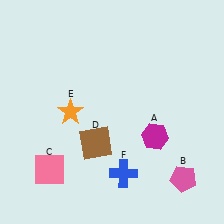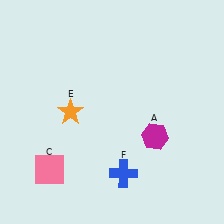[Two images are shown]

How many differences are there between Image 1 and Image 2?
There are 2 differences between the two images.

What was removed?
The pink pentagon (B), the brown square (D) were removed in Image 2.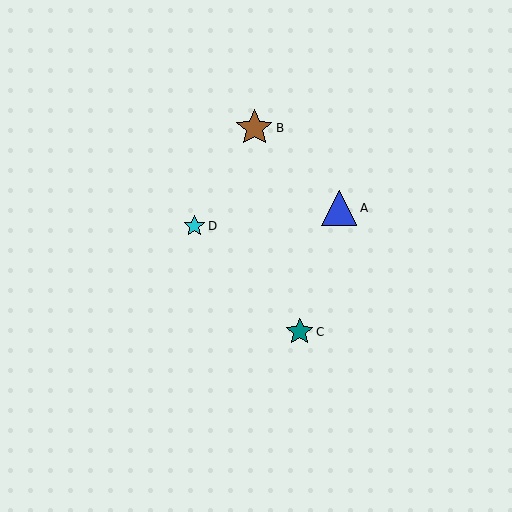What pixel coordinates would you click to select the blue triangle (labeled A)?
Click at (339, 208) to select the blue triangle A.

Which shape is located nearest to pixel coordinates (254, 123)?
The brown star (labeled B) at (254, 128) is nearest to that location.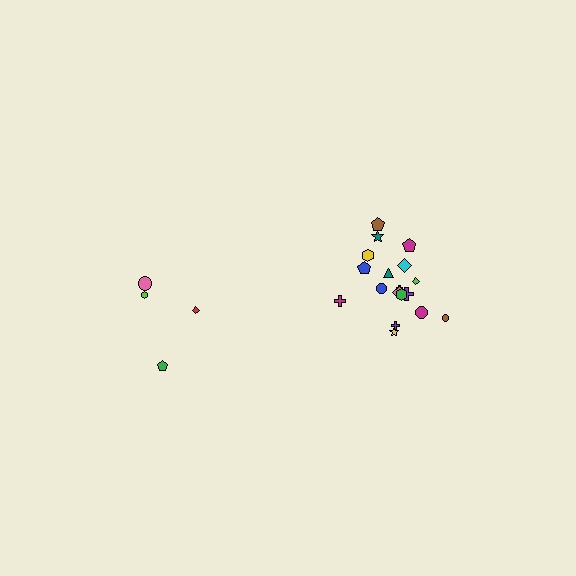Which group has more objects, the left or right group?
The right group.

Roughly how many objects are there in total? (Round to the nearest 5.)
Roughly 20 objects in total.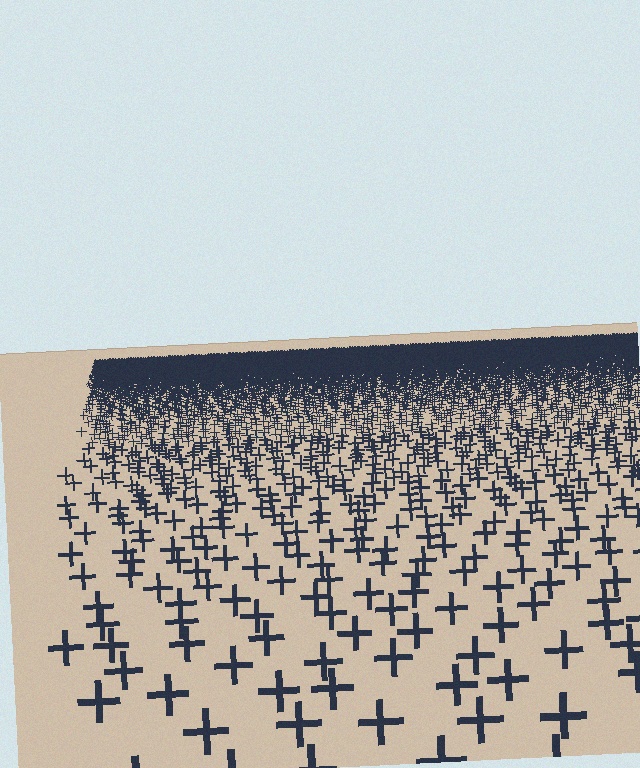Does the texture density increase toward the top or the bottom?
Density increases toward the top.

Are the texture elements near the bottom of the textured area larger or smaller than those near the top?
Larger. Near the bottom, elements are closer to the viewer and appear at a bigger on-screen size.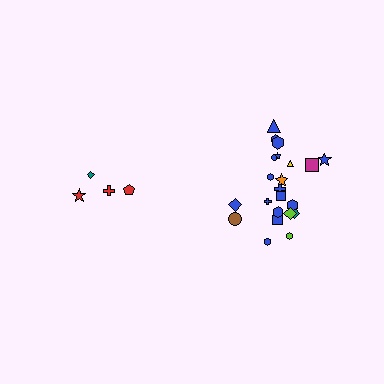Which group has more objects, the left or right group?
The right group.